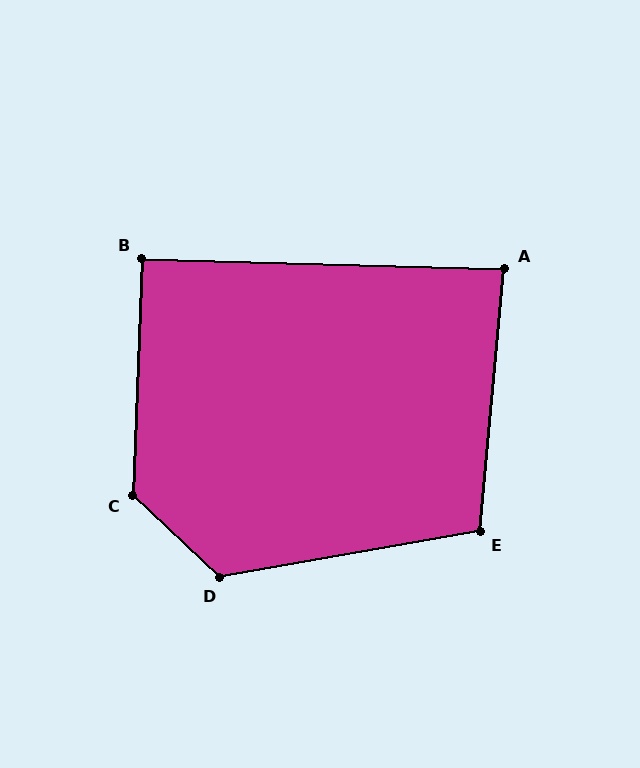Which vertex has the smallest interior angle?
A, at approximately 86 degrees.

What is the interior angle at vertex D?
Approximately 127 degrees (obtuse).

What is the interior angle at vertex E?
Approximately 105 degrees (obtuse).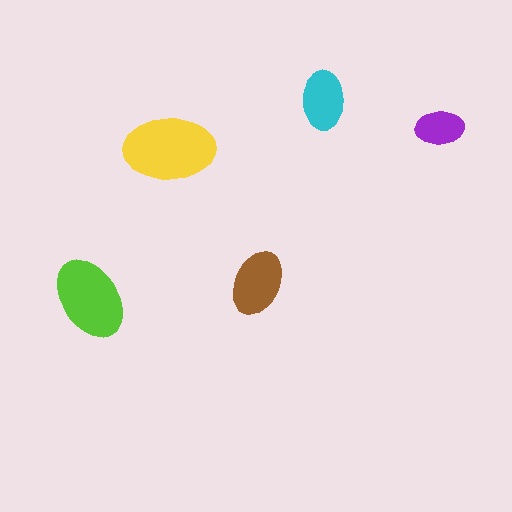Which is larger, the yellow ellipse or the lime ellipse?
The yellow one.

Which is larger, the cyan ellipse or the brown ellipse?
The brown one.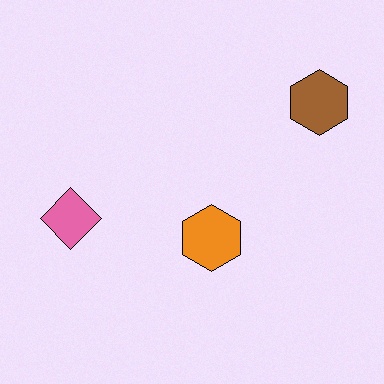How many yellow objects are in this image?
There are no yellow objects.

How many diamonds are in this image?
There is 1 diamond.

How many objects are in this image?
There are 3 objects.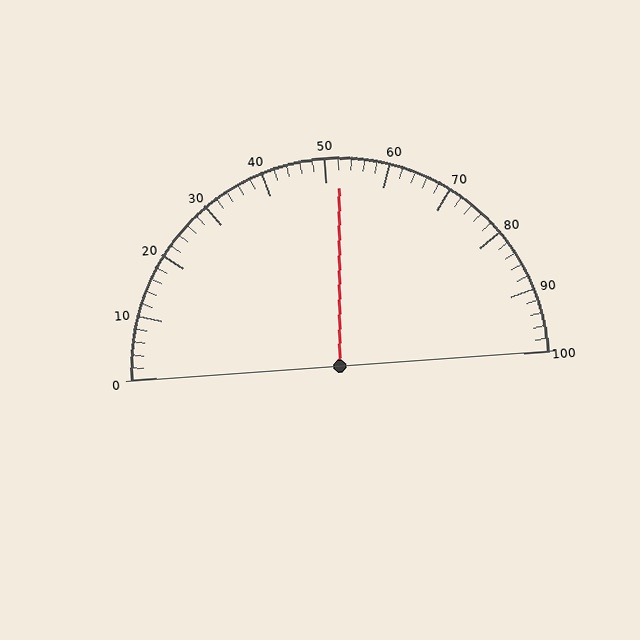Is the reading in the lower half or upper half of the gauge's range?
The reading is in the upper half of the range (0 to 100).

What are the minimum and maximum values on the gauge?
The gauge ranges from 0 to 100.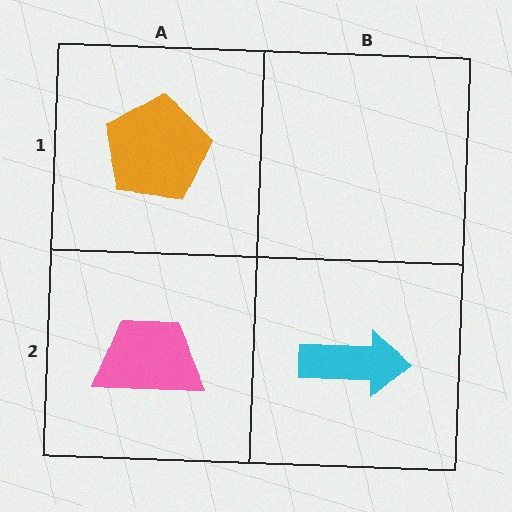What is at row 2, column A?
A pink trapezoid.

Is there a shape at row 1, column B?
No, that cell is empty.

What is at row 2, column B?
A cyan arrow.